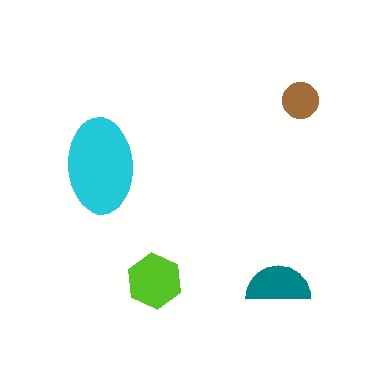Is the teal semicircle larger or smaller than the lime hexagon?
Smaller.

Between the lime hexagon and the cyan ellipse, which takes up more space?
The cyan ellipse.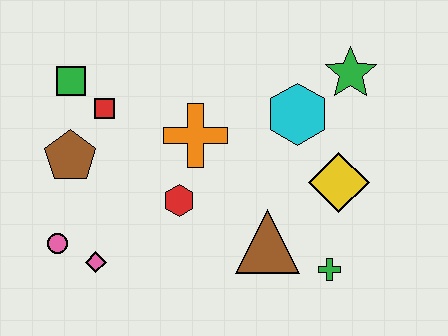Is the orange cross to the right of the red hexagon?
Yes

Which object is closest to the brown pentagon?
The red square is closest to the brown pentagon.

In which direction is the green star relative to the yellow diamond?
The green star is above the yellow diamond.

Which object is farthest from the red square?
The green cross is farthest from the red square.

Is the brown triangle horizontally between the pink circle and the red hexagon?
No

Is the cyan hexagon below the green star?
Yes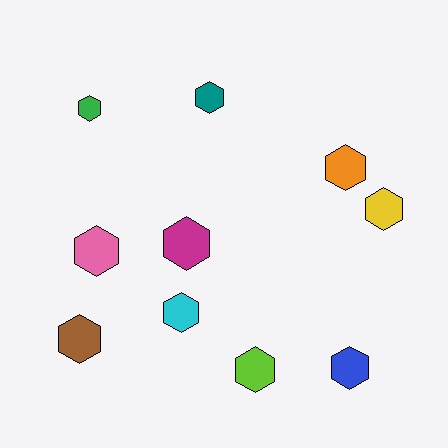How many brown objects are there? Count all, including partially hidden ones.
There is 1 brown object.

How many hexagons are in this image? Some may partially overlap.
There are 10 hexagons.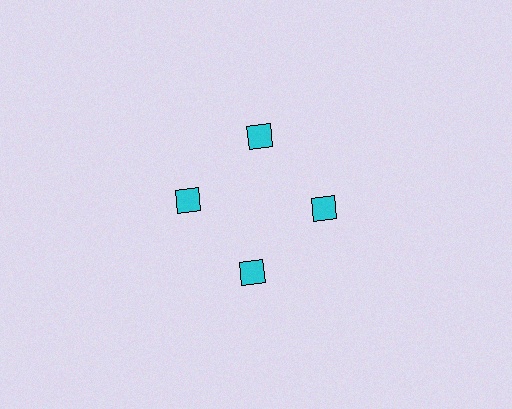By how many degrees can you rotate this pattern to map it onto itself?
The pattern maps onto itself every 90 degrees of rotation.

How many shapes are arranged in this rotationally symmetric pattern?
There are 4 shapes, arranged in 4 groups of 1.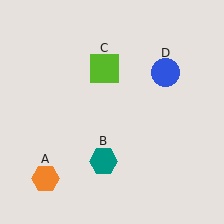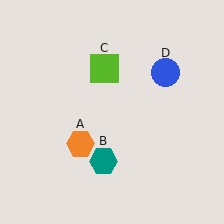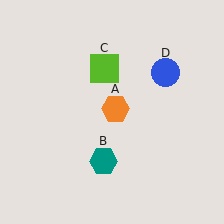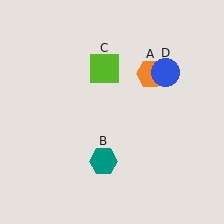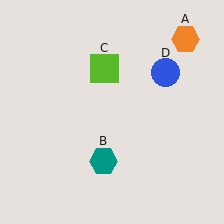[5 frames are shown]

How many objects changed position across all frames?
1 object changed position: orange hexagon (object A).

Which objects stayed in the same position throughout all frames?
Teal hexagon (object B) and lime square (object C) and blue circle (object D) remained stationary.